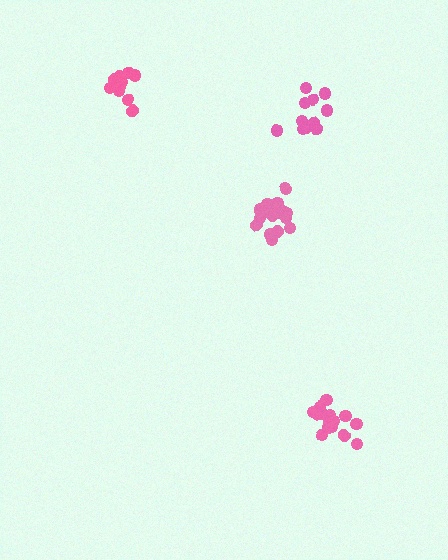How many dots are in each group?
Group 1: 14 dots, Group 2: 16 dots, Group 3: 18 dots, Group 4: 12 dots (60 total).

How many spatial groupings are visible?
There are 4 spatial groupings.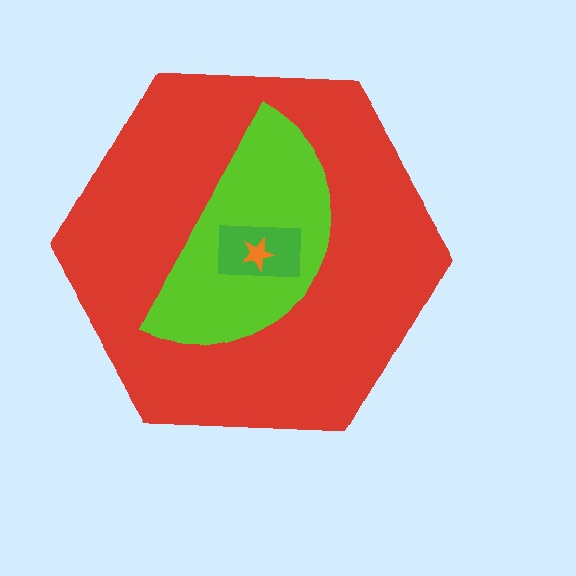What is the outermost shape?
The red hexagon.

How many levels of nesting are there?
4.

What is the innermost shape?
The orange star.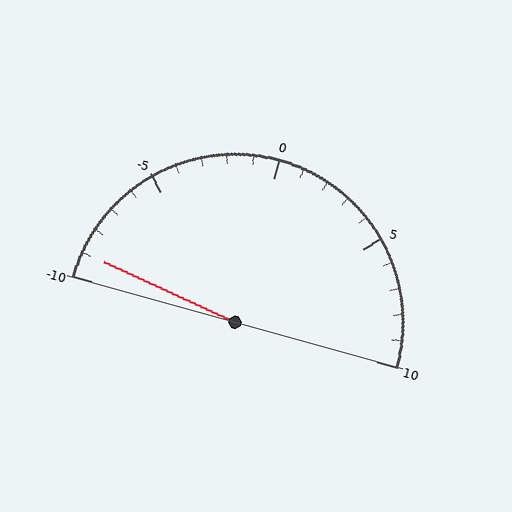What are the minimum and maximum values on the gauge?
The gauge ranges from -10 to 10.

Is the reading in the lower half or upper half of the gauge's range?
The reading is in the lower half of the range (-10 to 10).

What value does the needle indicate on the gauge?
The needle indicates approximately -9.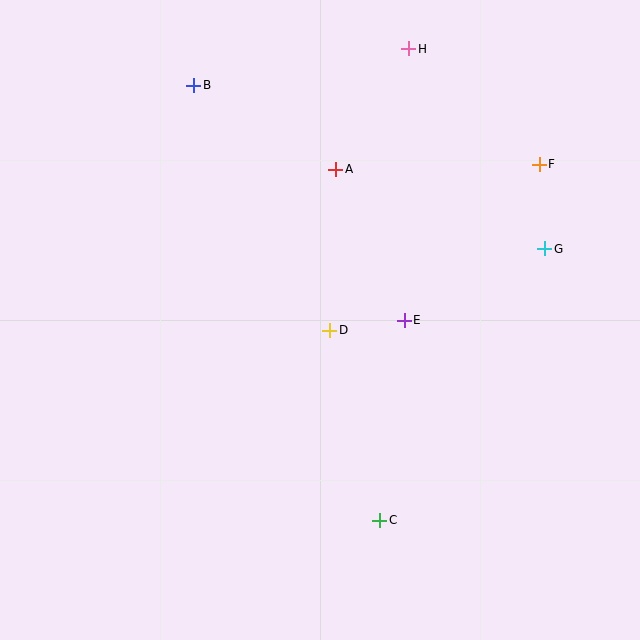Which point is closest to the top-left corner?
Point B is closest to the top-left corner.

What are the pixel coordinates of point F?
Point F is at (539, 164).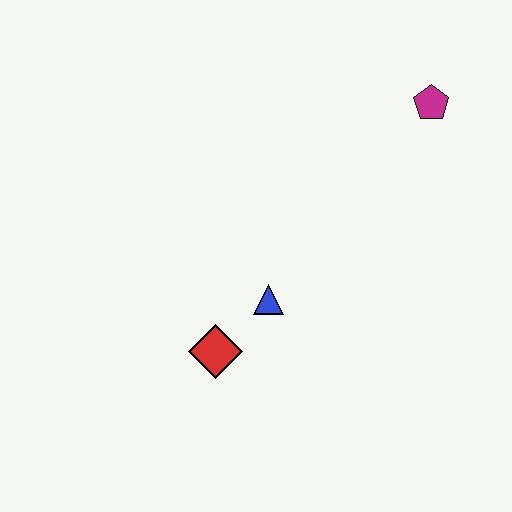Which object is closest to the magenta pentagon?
The blue triangle is closest to the magenta pentagon.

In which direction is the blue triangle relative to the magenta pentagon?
The blue triangle is below the magenta pentagon.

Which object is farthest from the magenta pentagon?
The red diamond is farthest from the magenta pentagon.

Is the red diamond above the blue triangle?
No